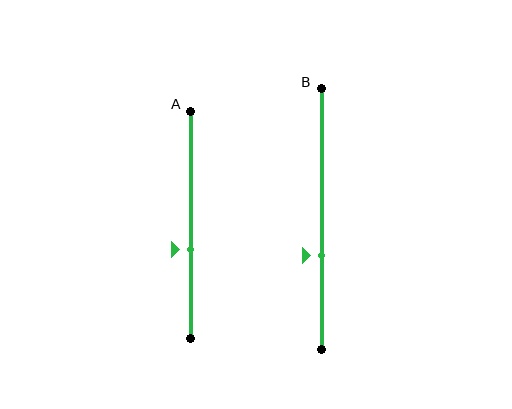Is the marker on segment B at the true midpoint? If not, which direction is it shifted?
No, the marker on segment B is shifted downward by about 14% of the segment length.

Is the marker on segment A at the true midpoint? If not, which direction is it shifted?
No, the marker on segment A is shifted downward by about 11% of the segment length.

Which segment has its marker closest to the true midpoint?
Segment A has its marker closest to the true midpoint.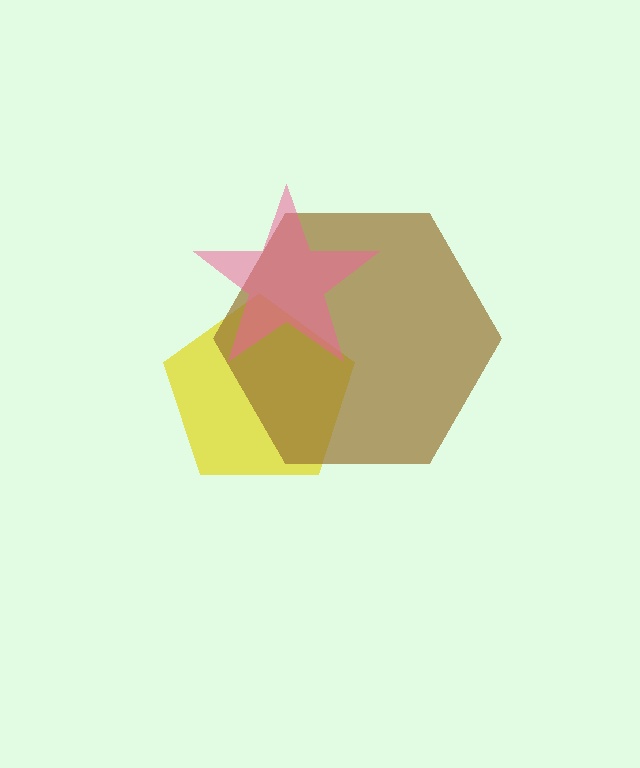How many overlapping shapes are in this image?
There are 3 overlapping shapes in the image.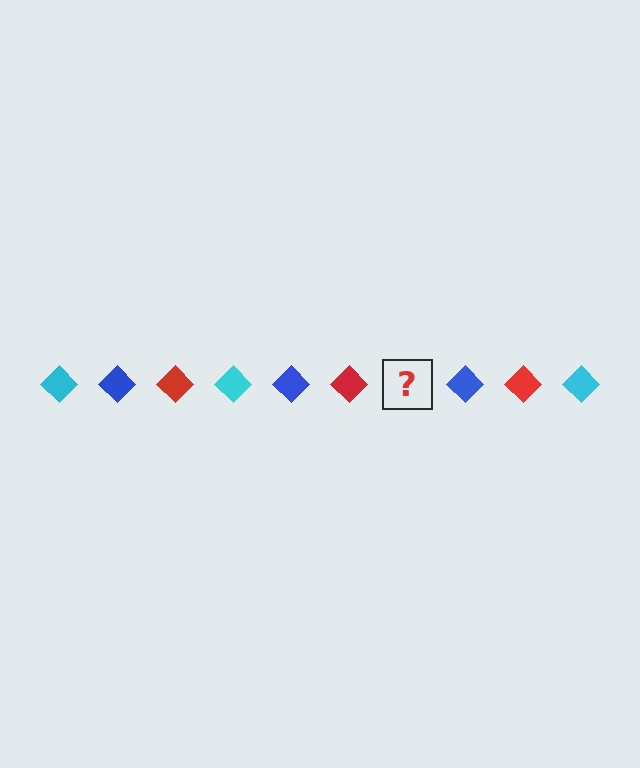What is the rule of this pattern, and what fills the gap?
The rule is that the pattern cycles through cyan, blue, red diamonds. The gap should be filled with a cyan diamond.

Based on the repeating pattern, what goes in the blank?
The blank should be a cyan diamond.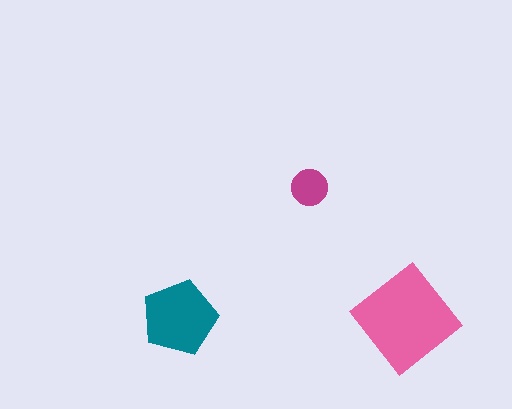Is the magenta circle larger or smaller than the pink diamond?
Smaller.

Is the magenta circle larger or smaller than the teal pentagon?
Smaller.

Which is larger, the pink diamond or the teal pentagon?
The pink diamond.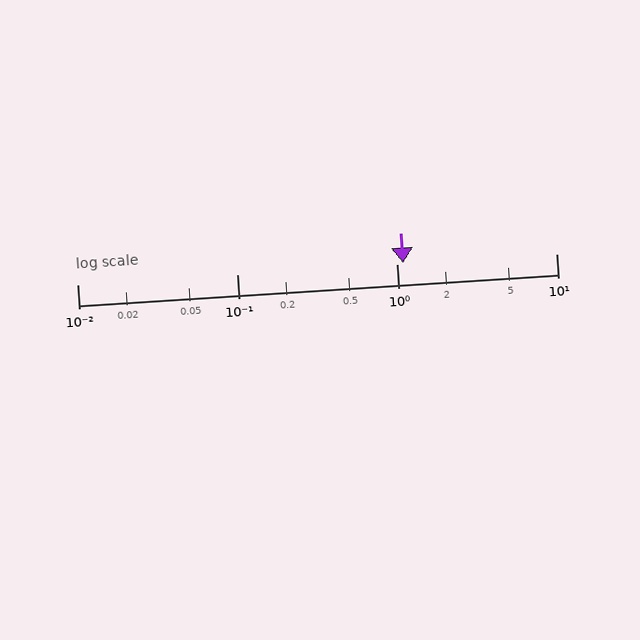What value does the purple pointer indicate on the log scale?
The pointer indicates approximately 1.1.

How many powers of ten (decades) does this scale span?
The scale spans 3 decades, from 0.01 to 10.